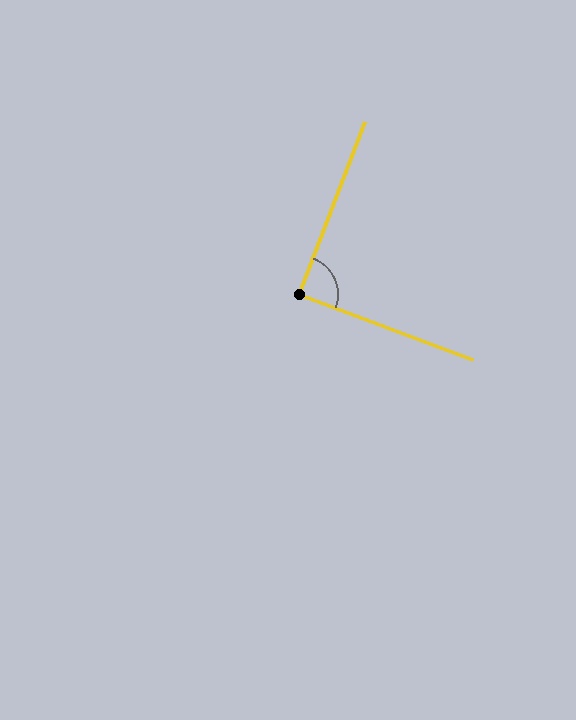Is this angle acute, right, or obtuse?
It is approximately a right angle.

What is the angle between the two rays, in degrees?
Approximately 90 degrees.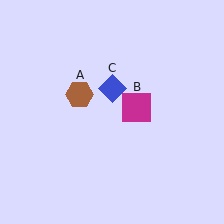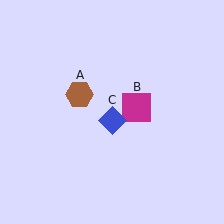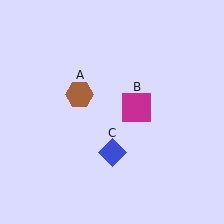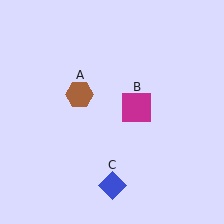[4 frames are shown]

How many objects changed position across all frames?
1 object changed position: blue diamond (object C).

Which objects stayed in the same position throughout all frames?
Brown hexagon (object A) and magenta square (object B) remained stationary.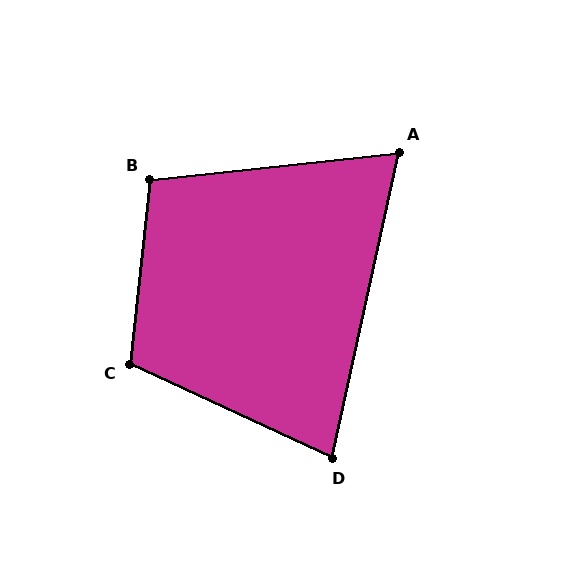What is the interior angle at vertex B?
Approximately 102 degrees (obtuse).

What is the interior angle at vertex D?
Approximately 78 degrees (acute).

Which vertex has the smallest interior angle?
A, at approximately 71 degrees.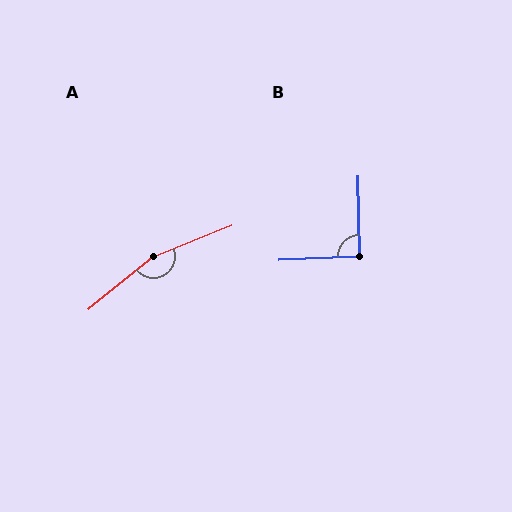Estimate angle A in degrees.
Approximately 163 degrees.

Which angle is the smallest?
B, at approximately 91 degrees.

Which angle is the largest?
A, at approximately 163 degrees.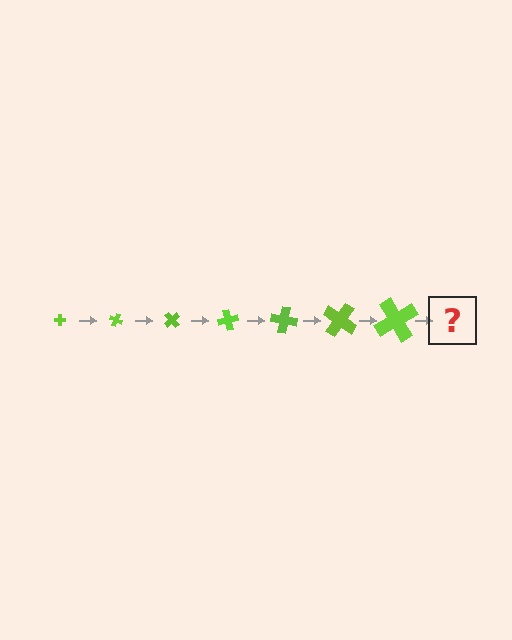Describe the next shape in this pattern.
It should be a cross, larger than the previous one and rotated 175 degrees from the start.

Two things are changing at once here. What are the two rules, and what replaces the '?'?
The two rules are that the cross grows larger each step and it rotates 25 degrees each step. The '?' should be a cross, larger than the previous one and rotated 175 degrees from the start.